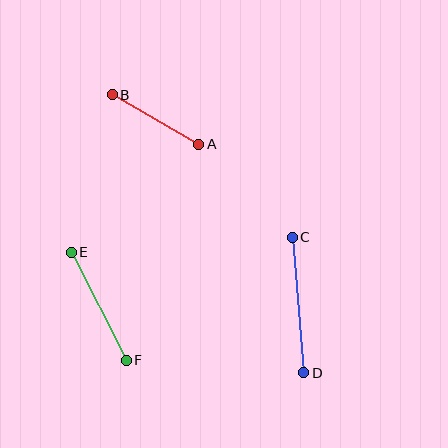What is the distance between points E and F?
The distance is approximately 121 pixels.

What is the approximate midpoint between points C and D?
The midpoint is at approximately (298, 305) pixels.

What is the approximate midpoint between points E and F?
The midpoint is at approximately (99, 306) pixels.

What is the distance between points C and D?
The distance is approximately 136 pixels.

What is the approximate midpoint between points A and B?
The midpoint is at approximately (155, 119) pixels.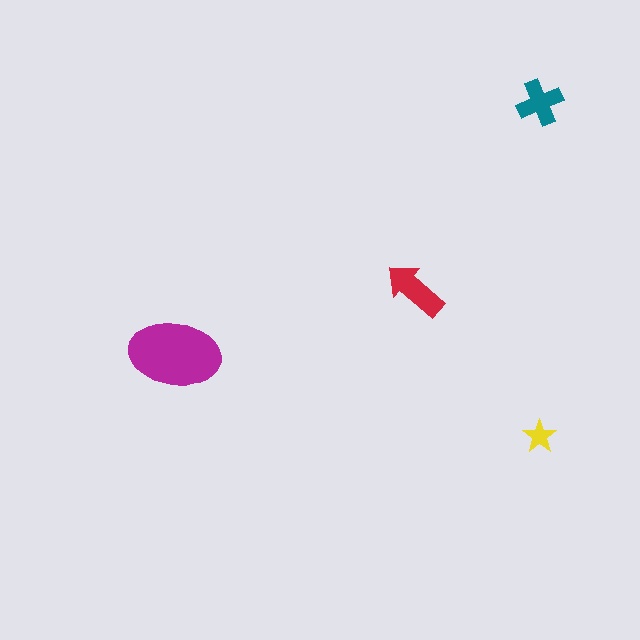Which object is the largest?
The magenta ellipse.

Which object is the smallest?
The yellow star.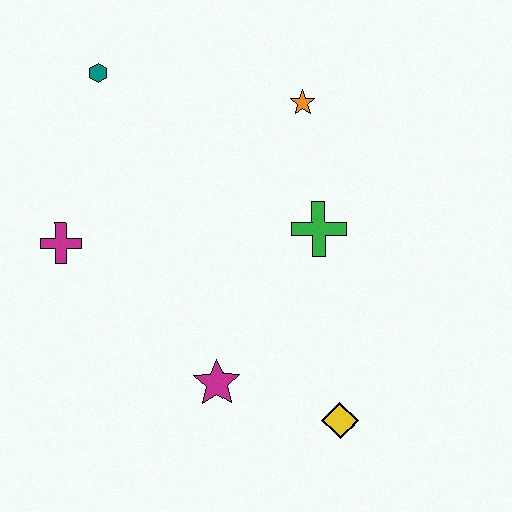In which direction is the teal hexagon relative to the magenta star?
The teal hexagon is above the magenta star.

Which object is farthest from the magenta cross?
The yellow diamond is farthest from the magenta cross.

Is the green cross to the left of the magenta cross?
No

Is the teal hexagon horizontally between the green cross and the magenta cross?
Yes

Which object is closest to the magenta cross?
The teal hexagon is closest to the magenta cross.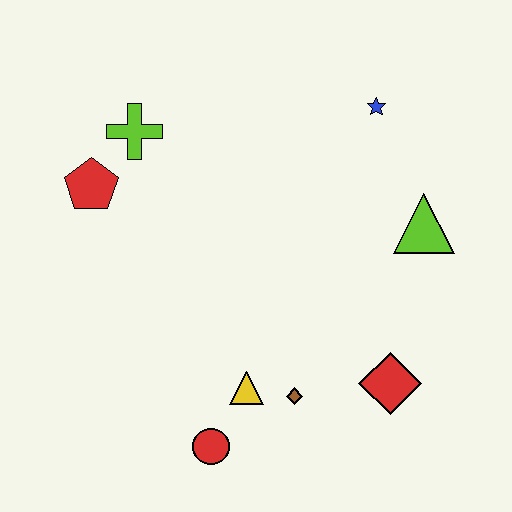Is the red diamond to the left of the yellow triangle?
No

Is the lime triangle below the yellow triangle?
No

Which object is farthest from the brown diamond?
The lime cross is farthest from the brown diamond.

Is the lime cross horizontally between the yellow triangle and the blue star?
No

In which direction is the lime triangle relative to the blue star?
The lime triangle is below the blue star.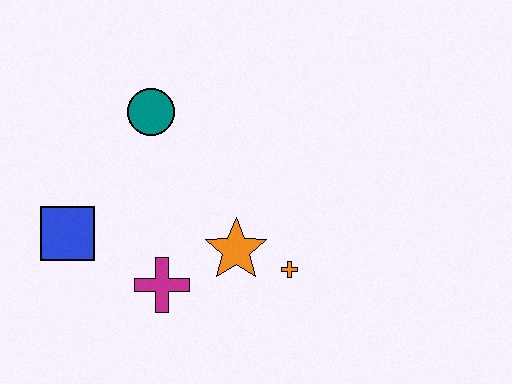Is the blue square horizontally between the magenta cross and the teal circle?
No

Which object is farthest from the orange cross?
The blue square is farthest from the orange cross.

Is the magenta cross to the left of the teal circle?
No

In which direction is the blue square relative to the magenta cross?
The blue square is to the left of the magenta cross.